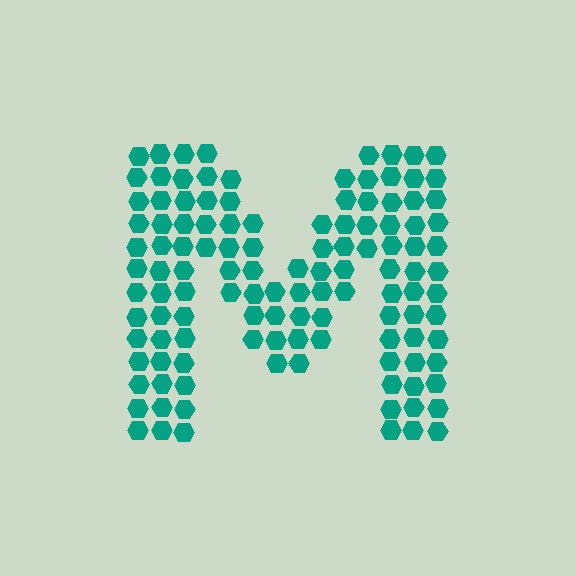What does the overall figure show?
The overall figure shows the letter M.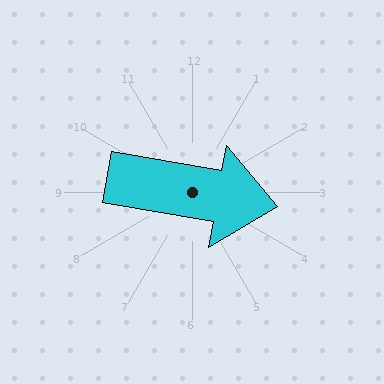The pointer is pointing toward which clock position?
Roughly 3 o'clock.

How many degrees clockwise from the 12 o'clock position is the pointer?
Approximately 100 degrees.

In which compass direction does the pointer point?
East.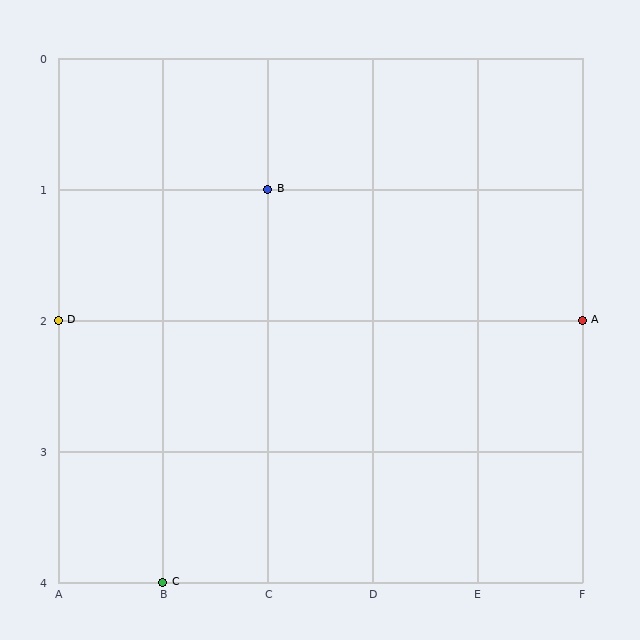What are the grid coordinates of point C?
Point C is at grid coordinates (B, 4).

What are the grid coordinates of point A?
Point A is at grid coordinates (F, 2).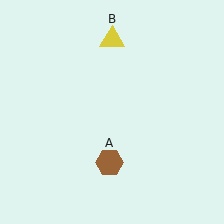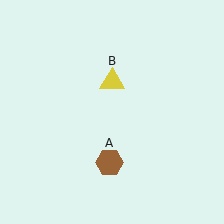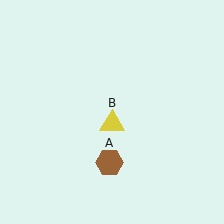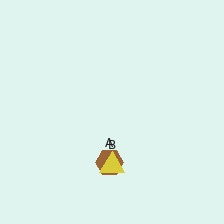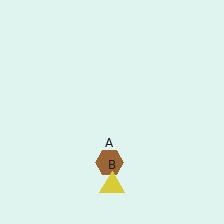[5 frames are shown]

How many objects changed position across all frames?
1 object changed position: yellow triangle (object B).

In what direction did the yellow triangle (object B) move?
The yellow triangle (object B) moved down.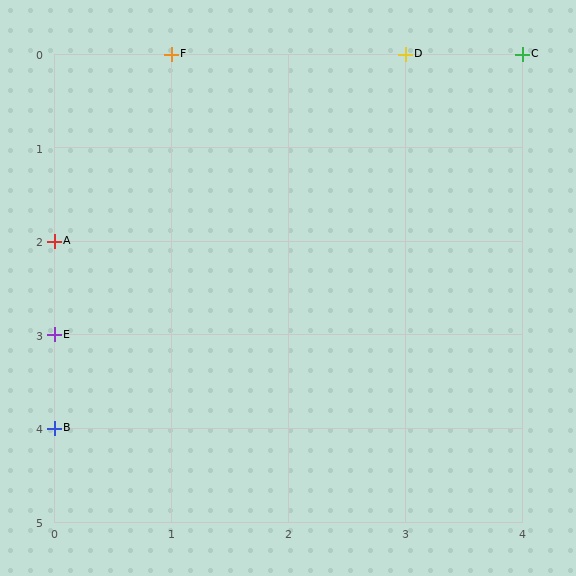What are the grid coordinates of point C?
Point C is at grid coordinates (4, 0).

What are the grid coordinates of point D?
Point D is at grid coordinates (3, 0).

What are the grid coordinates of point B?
Point B is at grid coordinates (0, 4).